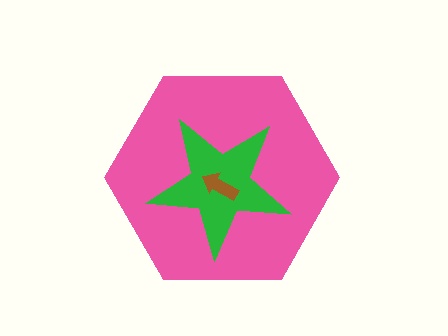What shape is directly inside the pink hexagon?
The green star.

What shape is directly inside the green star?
The brown arrow.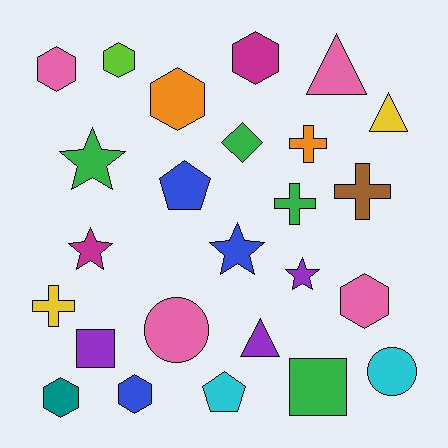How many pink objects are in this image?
There are 4 pink objects.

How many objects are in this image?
There are 25 objects.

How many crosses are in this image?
There are 4 crosses.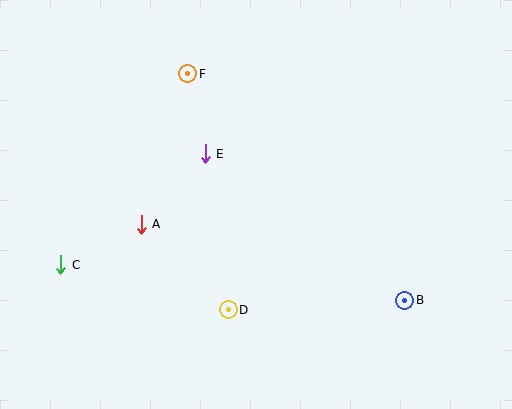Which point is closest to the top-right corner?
Point B is closest to the top-right corner.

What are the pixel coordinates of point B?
Point B is at (405, 300).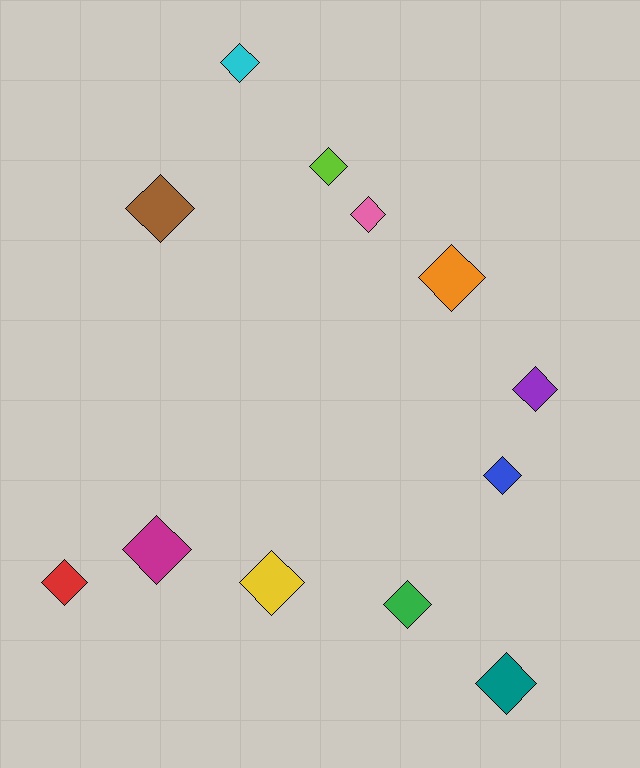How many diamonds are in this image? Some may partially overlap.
There are 12 diamonds.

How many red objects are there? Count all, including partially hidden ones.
There is 1 red object.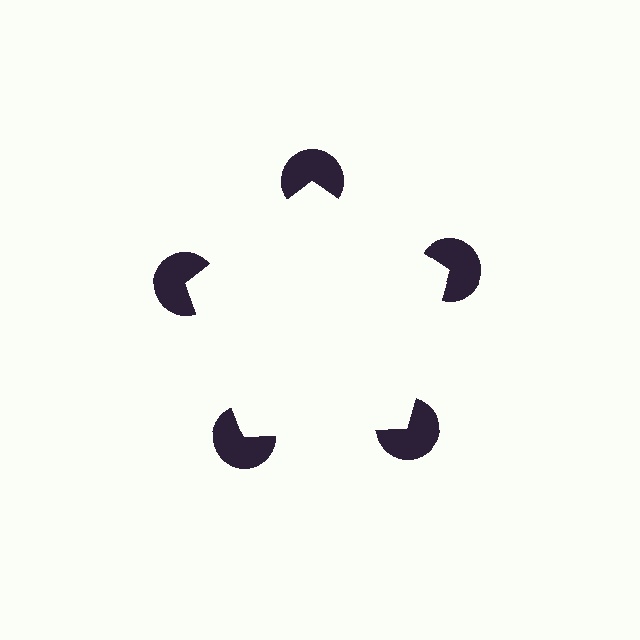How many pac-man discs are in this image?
There are 5 — one at each vertex of the illusory pentagon.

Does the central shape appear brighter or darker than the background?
It typically appears slightly brighter than the background, even though no actual brightness change is drawn.